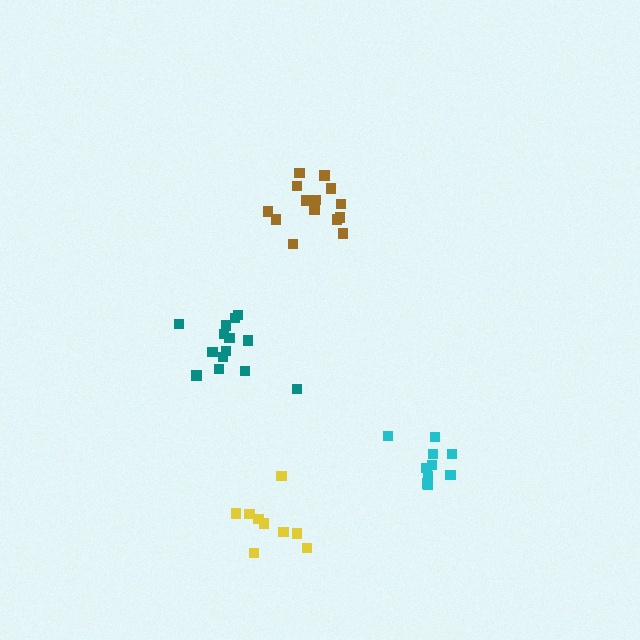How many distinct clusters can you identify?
There are 4 distinct clusters.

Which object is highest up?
The brown cluster is topmost.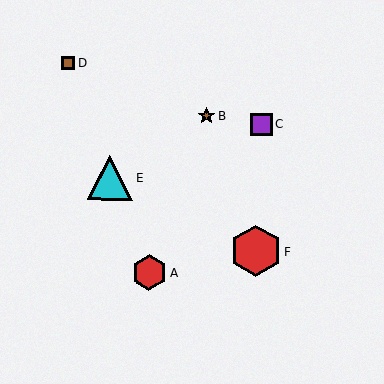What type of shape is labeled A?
Shape A is a red hexagon.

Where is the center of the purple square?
The center of the purple square is at (262, 125).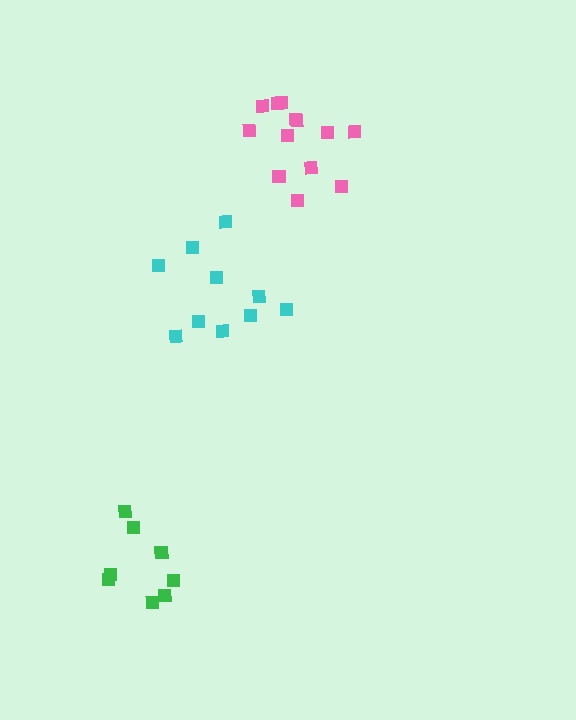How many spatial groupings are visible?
There are 3 spatial groupings.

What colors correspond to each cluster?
The clusters are colored: green, cyan, pink.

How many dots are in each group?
Group 1: 8 dots, Group 2: 10 dots, Group 3: 13 dots (31 total).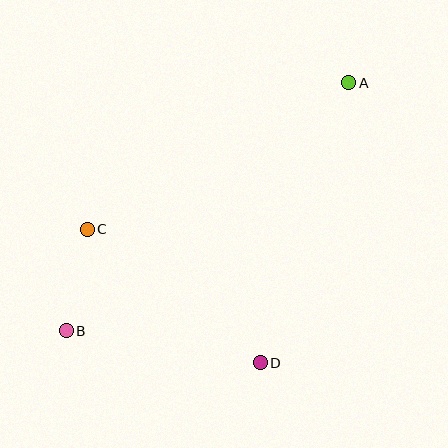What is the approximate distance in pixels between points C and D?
The distance between C and D is approximately 218 pixels.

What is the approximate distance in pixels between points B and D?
The distance between B and D is approximately 196 pixels.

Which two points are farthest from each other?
Points A and B are farthest from each other.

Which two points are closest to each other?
Points B and C are closest to each other.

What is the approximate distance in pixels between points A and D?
The distance between A and D is approximately 293 pixels.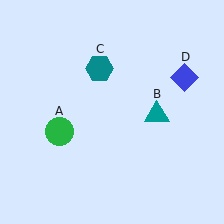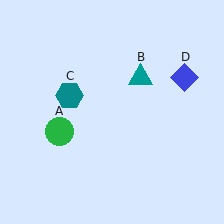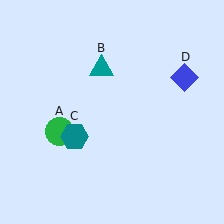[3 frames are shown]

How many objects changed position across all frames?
2 objects changed position: teal triangle (object B), teal hexagon (object C).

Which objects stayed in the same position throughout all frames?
Green circle (object A) and blue diamond (object D) remained stationary.